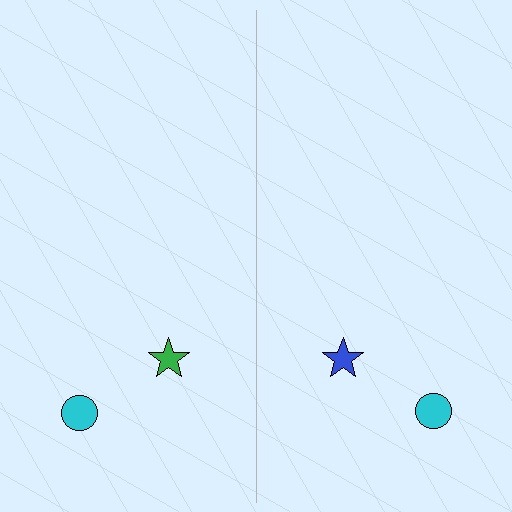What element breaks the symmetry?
The blue star on the right side breaks the symmetry — its mirror counterpart is green.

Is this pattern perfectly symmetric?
No, the pattern is not perfectly symmetric. The blue star on the right side breaks the symmetry — its mirror counterpart is green.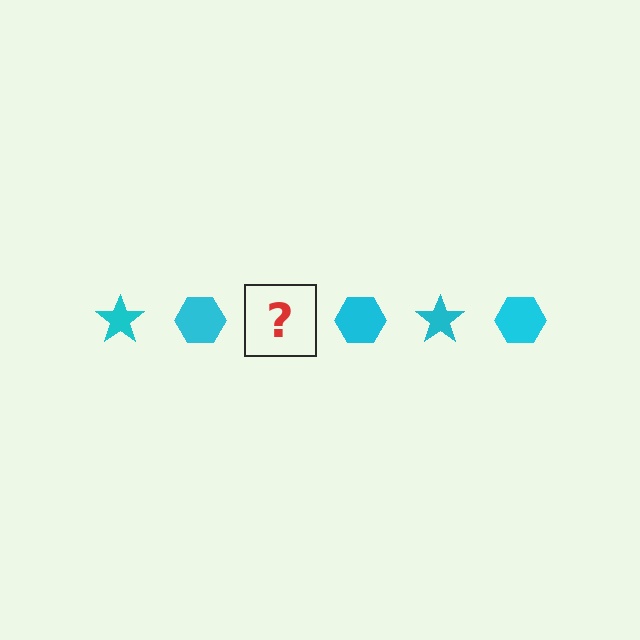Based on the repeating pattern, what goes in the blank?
The blank should be a cyan star.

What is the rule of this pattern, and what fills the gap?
The rule is that the pattern cycles through star, hexagon shapes in cyan. The gap should be filled with a cyan star.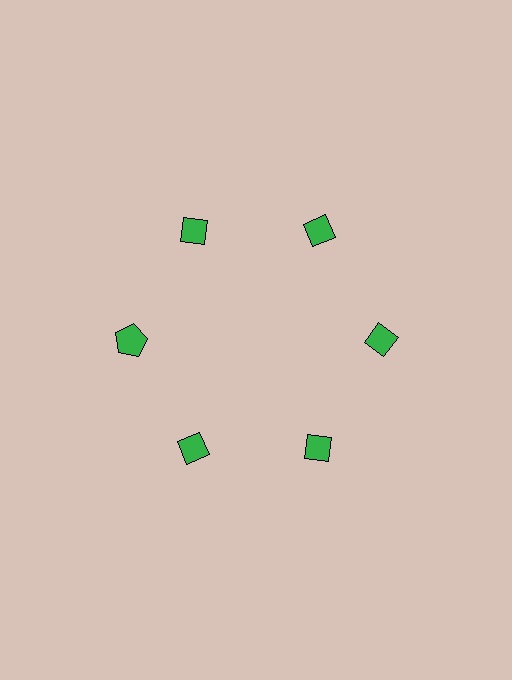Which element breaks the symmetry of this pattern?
The green pentagon at roughly the 9 o'clock position breaks the symmetry. All other shapes are green diamonds.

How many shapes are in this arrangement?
There are 6 shapes arranged in a ring pattern.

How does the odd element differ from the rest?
It has a different shape: pentagon instead of diamond.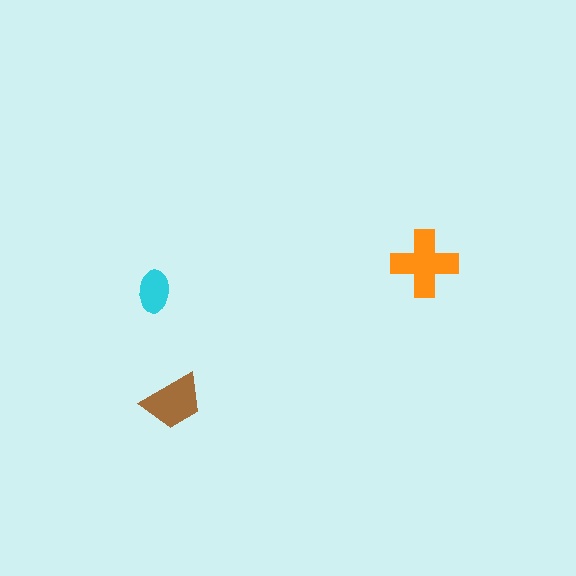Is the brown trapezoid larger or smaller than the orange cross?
Smaller.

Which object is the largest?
The orange cross.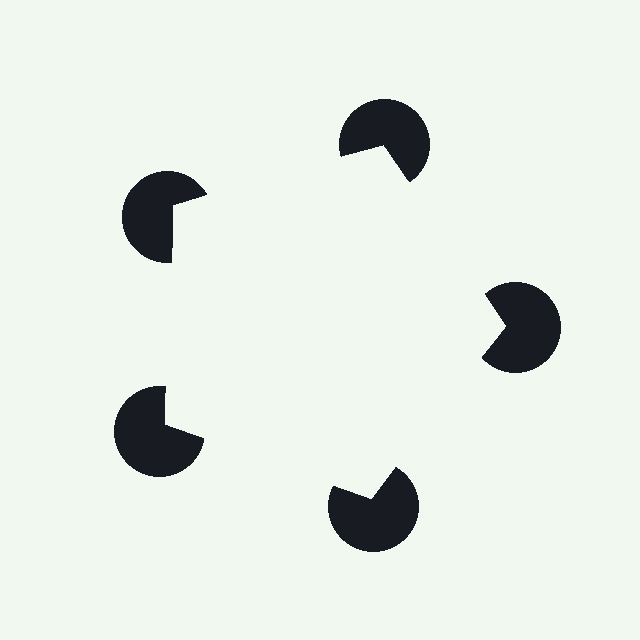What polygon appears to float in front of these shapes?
An illusory pentagon — its edges are inferred from the aligned wedge cuts in the pac-man discs, not physically drawn.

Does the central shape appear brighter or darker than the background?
It typically appears slightly brighter than the background, even though no actual brightness change is drawn.